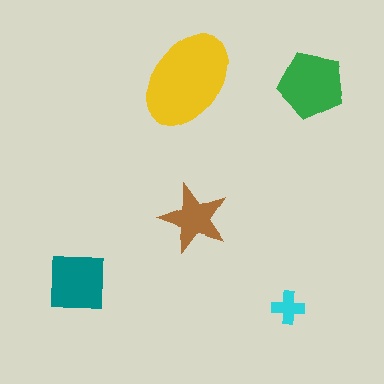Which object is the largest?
The yellow ellipse.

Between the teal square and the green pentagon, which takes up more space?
The green pentagon.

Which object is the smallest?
The cyan cross.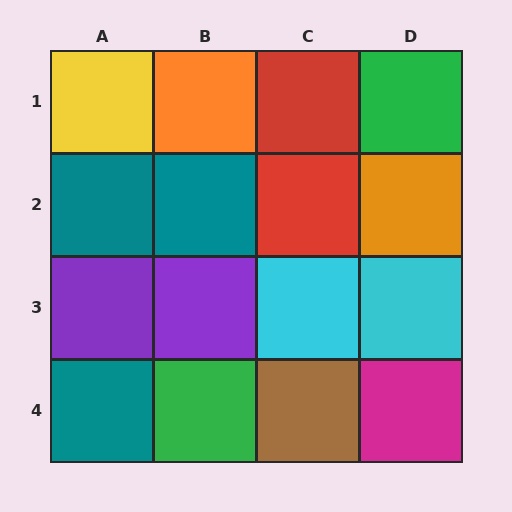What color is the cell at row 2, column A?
Teal.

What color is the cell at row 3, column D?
Cyan.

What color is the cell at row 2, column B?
Teal.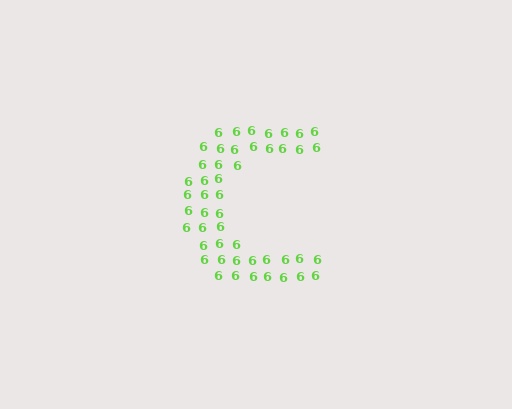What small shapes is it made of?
It is made of small digit 6's.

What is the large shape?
The large shape is the letter C.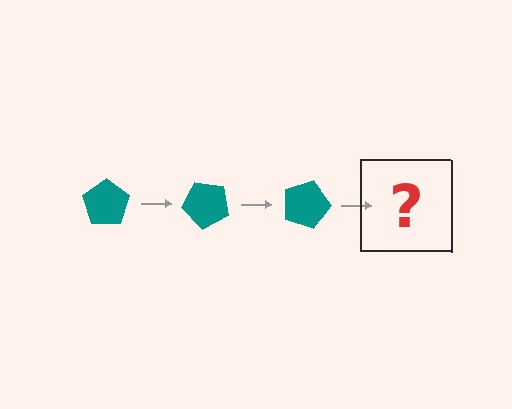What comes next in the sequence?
The next element should be a teal pentagon rotated 135 degrees.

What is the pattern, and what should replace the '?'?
The pattern is that the pentagon rotates 45 degrees each step. The '?' should be a teal pentagon rotated 135 degrees.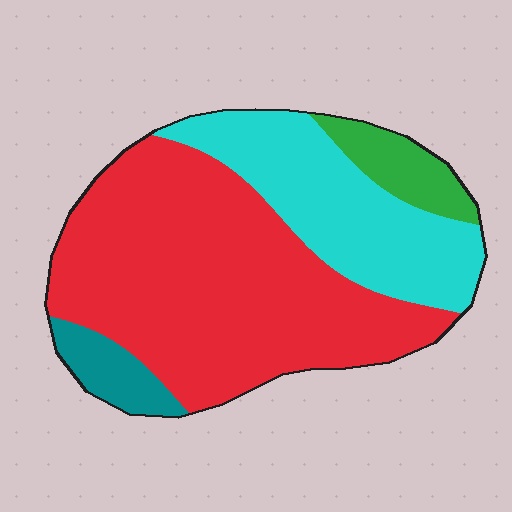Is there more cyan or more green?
Cyan.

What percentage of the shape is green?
Green takes up about one tenth (1/10) of the shape.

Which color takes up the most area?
Red, at roughly 60%.